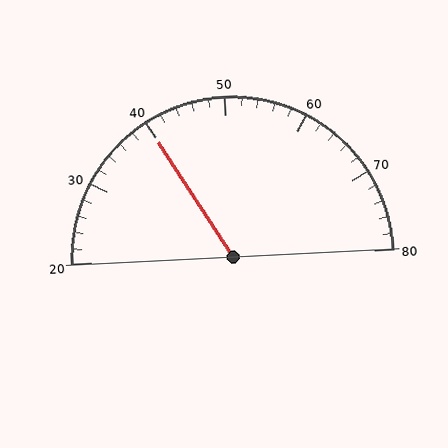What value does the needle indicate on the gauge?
The needle indicates approximately 40.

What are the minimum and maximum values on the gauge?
The gauge ranges from 20 to 80.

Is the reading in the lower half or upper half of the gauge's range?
The reading is in the lower half of the range (20 to 80).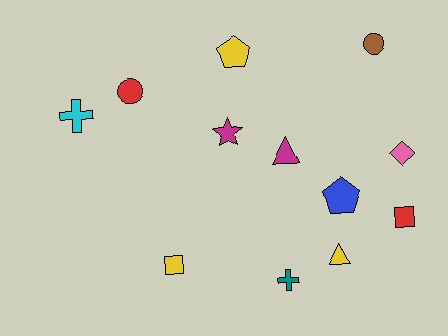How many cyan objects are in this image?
There is 1 cyan object.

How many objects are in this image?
There are 12 objects.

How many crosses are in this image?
There are 2 crosses.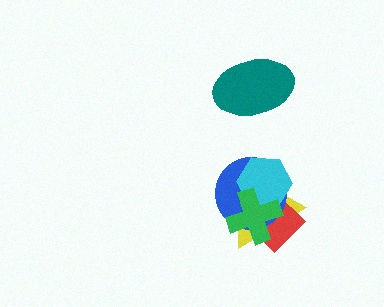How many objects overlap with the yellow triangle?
4 objects overlap with the yellow triangle.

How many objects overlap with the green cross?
4 objects overlap with the green cross.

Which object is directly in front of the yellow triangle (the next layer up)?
The red diamond is directly in front of the yellow triangle.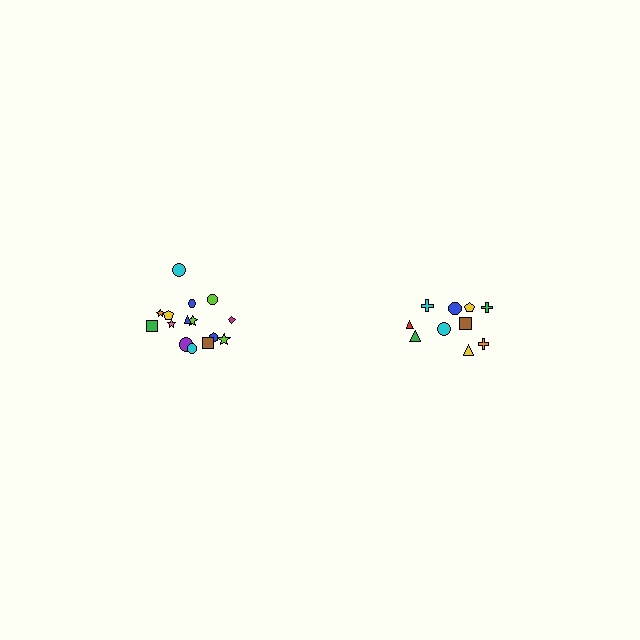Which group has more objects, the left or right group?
The left group.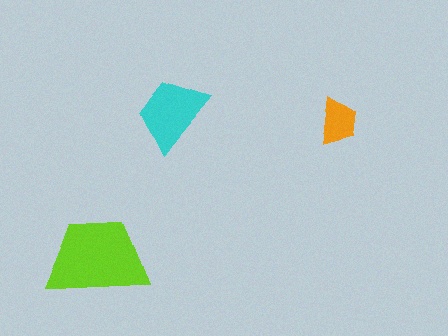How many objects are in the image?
There are 3 objects in the image.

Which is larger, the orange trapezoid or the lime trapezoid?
The lime one.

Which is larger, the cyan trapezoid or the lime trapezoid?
The lime one.